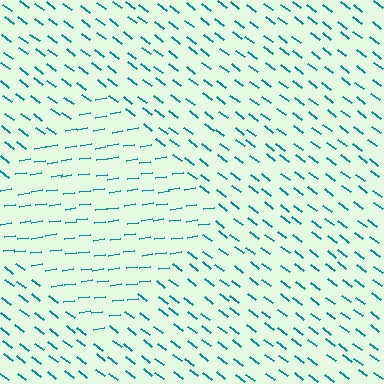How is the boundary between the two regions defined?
The boundary is defined purely by a change in line orientation (approximately 45 degrees difference). All lines are the same color and thickness.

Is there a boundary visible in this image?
Yes, there is a texture boundary formed by a change in line orientation.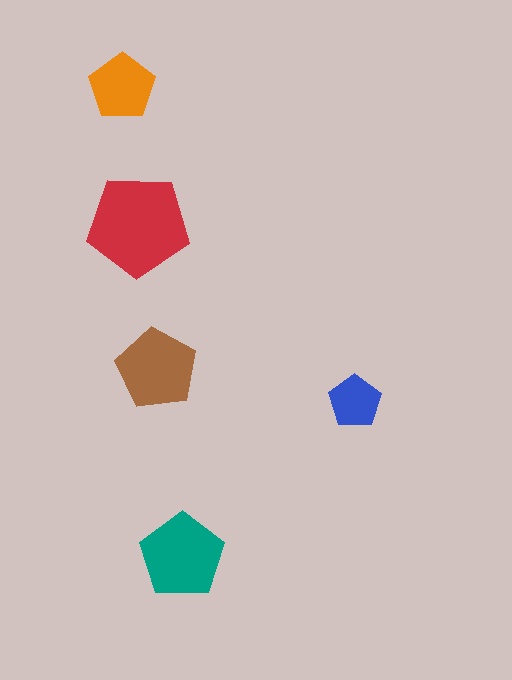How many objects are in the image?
There are 5 objects in the image.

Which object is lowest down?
The teal pentagon is bottommost.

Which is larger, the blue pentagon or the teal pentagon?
The teal one.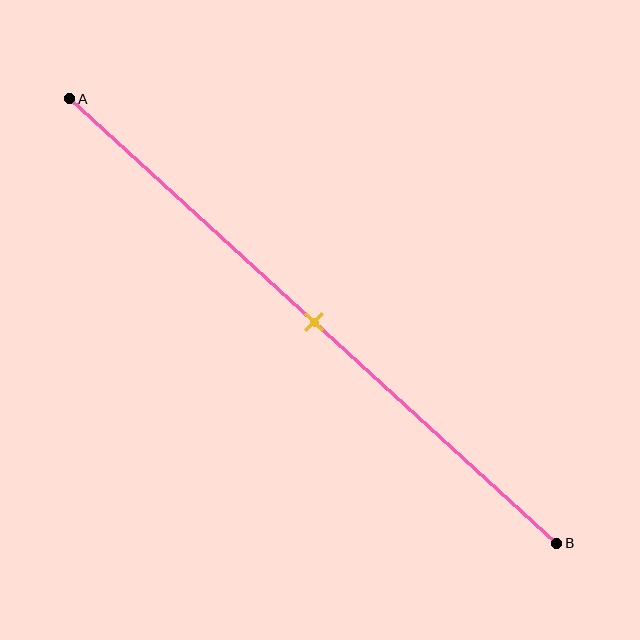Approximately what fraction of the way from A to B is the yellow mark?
The yellow mark is approximately 50% of the way from A to B.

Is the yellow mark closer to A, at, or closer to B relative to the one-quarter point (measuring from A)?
The yellow mark is closer to point B than the one-quarter point of segment AB.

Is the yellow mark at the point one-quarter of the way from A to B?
No, the mark is at about 50% from A, not at the 25% one-quarter point.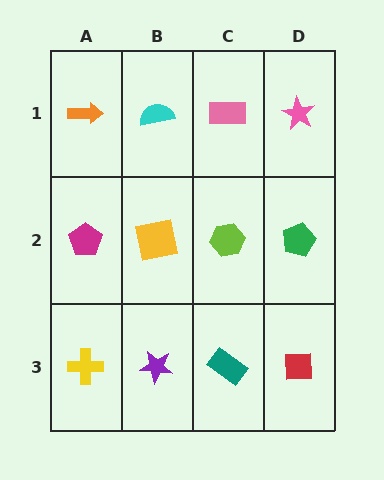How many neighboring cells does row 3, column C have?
3.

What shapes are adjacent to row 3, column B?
A yellow square (row 2, column B), a yellow cross (row 3, column A), a teal rectangle (row 3, column C).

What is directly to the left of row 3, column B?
A yellow cross.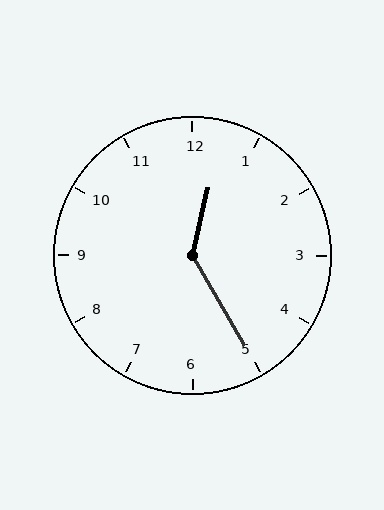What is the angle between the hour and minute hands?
Approximately 138 degrees.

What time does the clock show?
12:25.